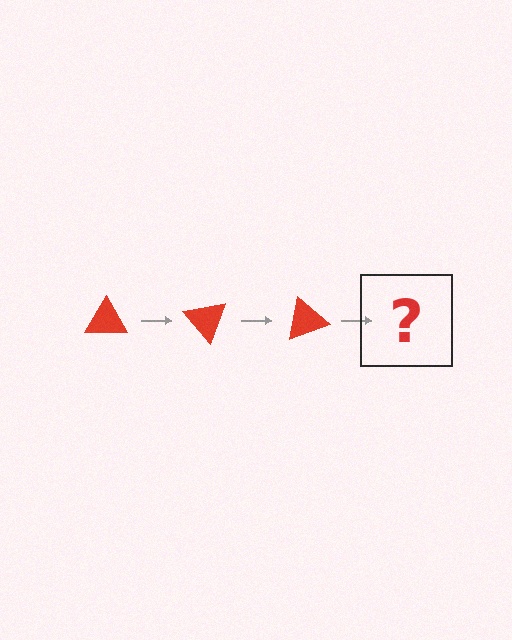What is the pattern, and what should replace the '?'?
The pattern is that the triangle rotates 50 degrees each step. The '?' should be a red triangle rotated 150 degrees.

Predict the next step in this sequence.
The next step is a red triangle rotated 150 degrees.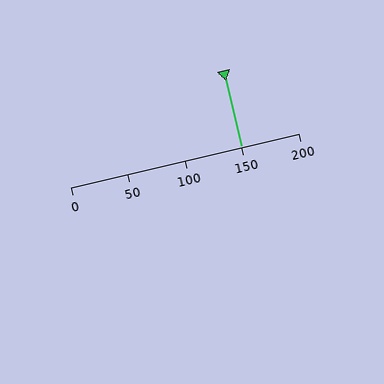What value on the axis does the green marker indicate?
The marker indicates approximately 150.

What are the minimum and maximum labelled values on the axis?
The axis runs from 0 to 200.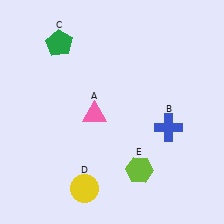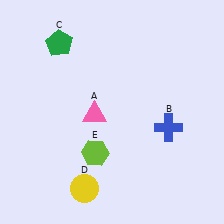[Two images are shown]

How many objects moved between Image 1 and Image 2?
1 object moved between the two images.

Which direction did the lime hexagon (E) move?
The lime hexagon (E) moved left.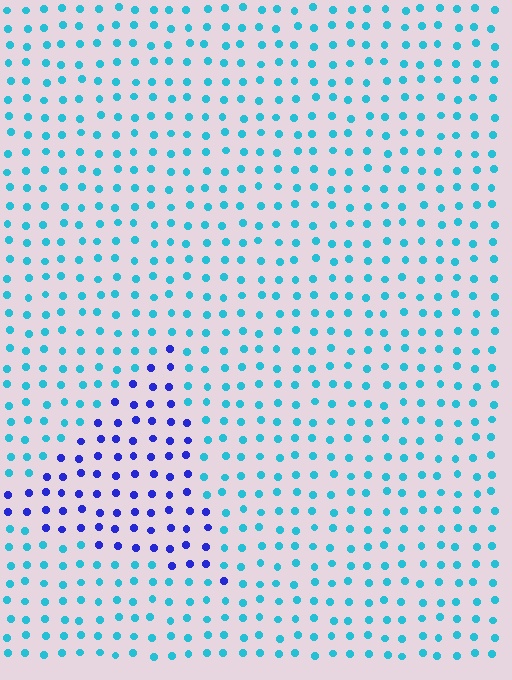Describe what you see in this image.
The image is filled with small cyan elements in a uniform arrangement. A triangle-shaped region is visible where the elements are tinted to a slightly different hue, forming a subtle color boundary.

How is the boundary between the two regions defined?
The boundary is defined purely by a slight shift in hue (about 52 degrees). Spacing, size, and orientation are identical on both sides.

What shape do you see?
I see a triangle.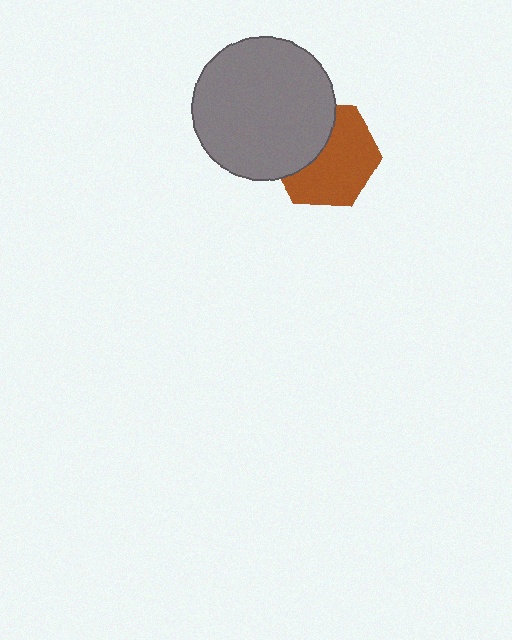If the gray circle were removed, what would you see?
You would see the complete brown hexagon.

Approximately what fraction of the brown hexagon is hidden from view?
Roughly 38% of the brown hexagon is hidden behind the gray circle.